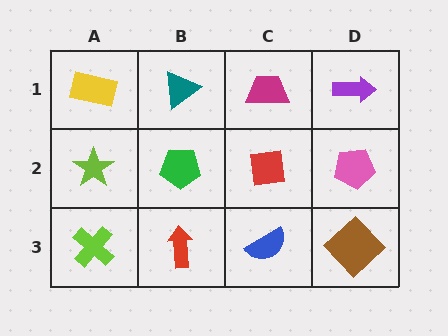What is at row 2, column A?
A lime star.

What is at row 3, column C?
A blue semicircle.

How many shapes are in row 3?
4 shapes.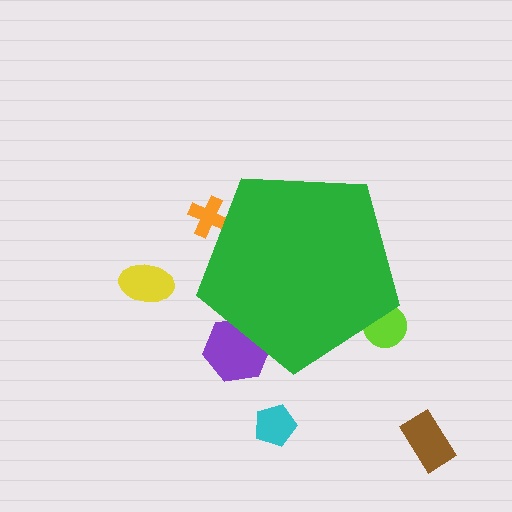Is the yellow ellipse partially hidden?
No, the yellow ellipse is fully visible.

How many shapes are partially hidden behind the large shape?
3 shapes are partially hidden.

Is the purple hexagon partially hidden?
Yes, the purple hexagon is partially hidden behind the green pentagon.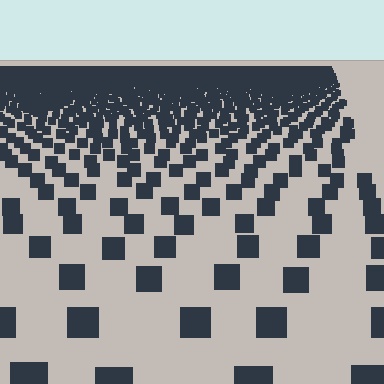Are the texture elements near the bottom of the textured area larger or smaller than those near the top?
Larger. Near the bottom, elements are closer to the viewer and appear at a bigger on-screen size.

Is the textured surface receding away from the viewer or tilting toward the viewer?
The surface is receding away from the viewer. Texture elements get smaller and denser toward the top.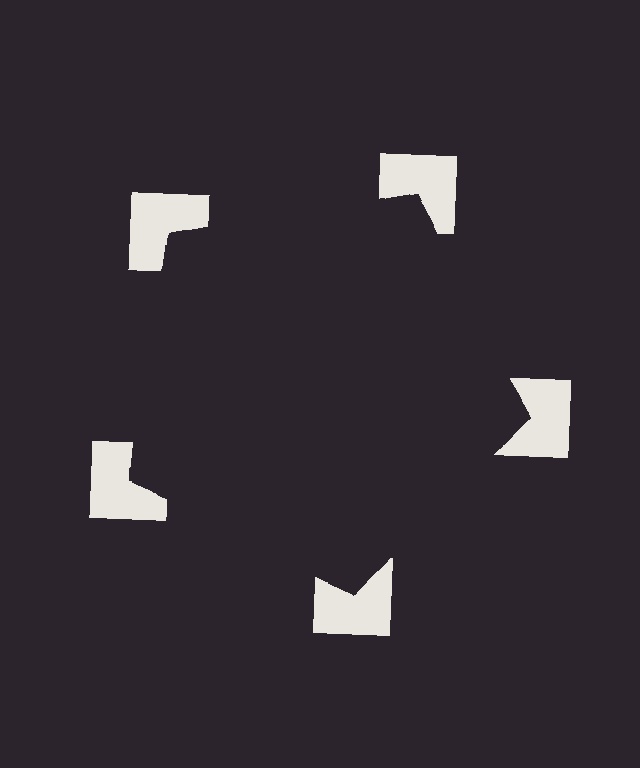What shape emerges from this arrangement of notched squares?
An illusory pentagon — its edges are inferred from the aligned wedge cuts in the notched squares, not physically drawn.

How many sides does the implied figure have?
5 sides.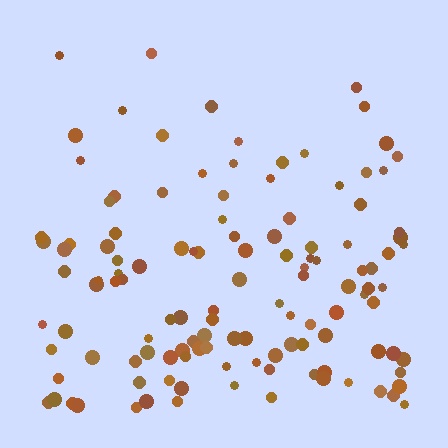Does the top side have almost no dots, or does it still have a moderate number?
Still a moderate number, just noticeably fewer than the bottom.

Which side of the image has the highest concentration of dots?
The bottom.